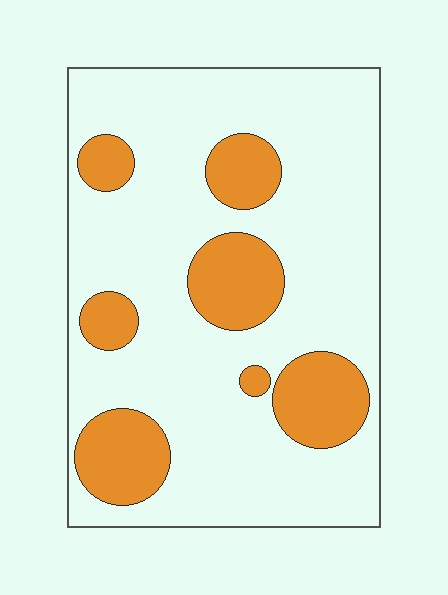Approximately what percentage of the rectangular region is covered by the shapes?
Approximately 25%.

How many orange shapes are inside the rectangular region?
7.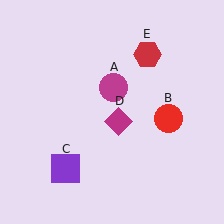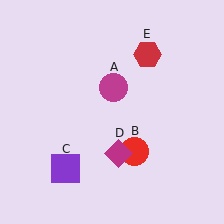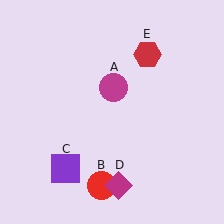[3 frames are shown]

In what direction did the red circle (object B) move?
The red circle (object B) moved down and to the left.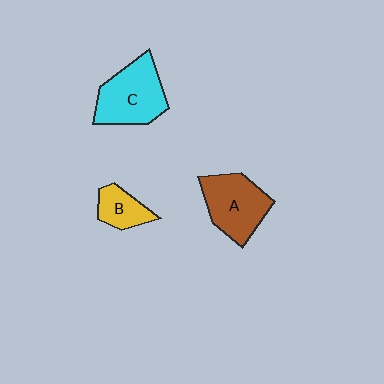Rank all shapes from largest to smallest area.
From largest to smallest: C (cyan), A (brown), B (yellow).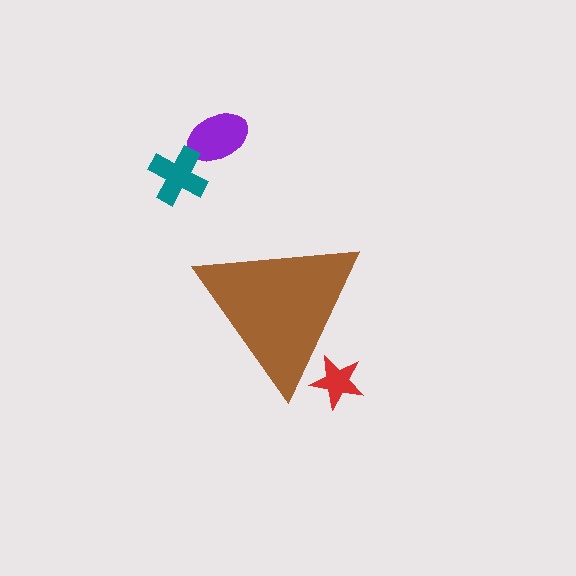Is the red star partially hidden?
Yes, the red star is partially hidden behind the brown triangle.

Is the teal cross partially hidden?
No, the teal cross is fully visible.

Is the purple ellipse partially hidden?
No, the purple ellipse is fully visible.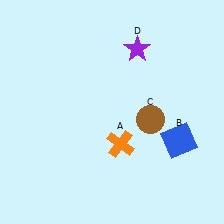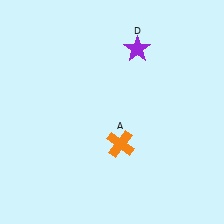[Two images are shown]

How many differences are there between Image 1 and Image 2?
There are 2 differences between the two images.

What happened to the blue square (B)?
The blue square (B) was removed in Image 2. It was in the bottom-right area of Image 1.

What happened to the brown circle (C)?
The brown circle (C) was removed in Image 2. It was in the bottom-right area of Image 1.